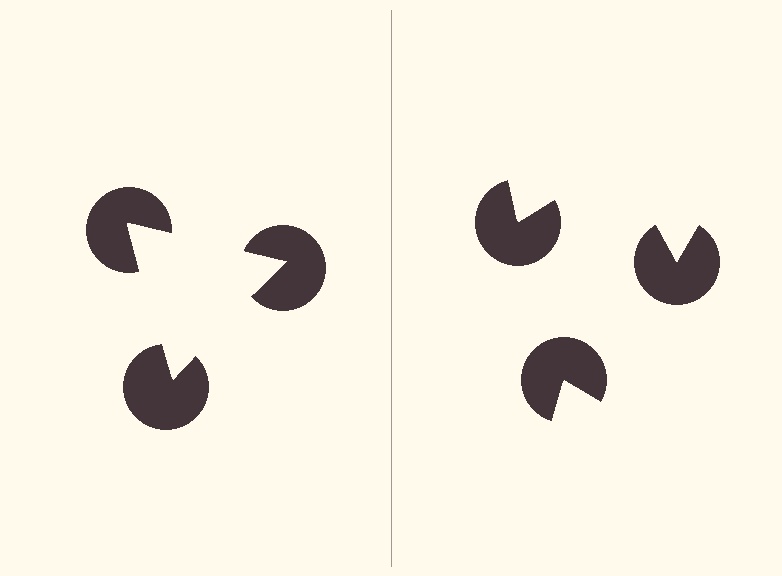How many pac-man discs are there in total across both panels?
6 — 3 on each side.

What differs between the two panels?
The pac-man discs are positioned identically on both sides; only the wedge orientations differ. On the left they align to a triangle; on the right they are misaligned.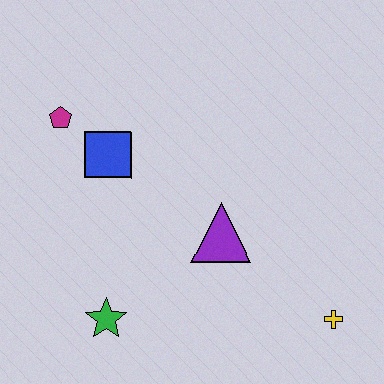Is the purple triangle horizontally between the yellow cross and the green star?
Yes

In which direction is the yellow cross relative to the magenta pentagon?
The yellow cross is to the right of the magenta pentagon.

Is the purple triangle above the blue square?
No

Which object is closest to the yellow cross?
The purple triangle is closest to the yellow cross.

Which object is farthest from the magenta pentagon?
The yellow cross is farthest from the magenta pentagon.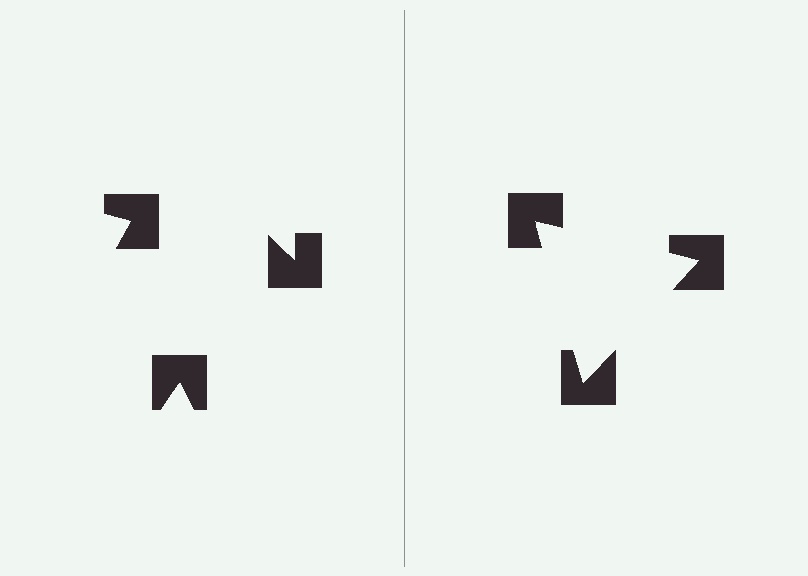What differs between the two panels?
The notched squares are positioned identically on both sides; only the wedge orientations differ. On the right they align to a triangle; on the left they are misaligned.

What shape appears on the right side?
An illusory triangle.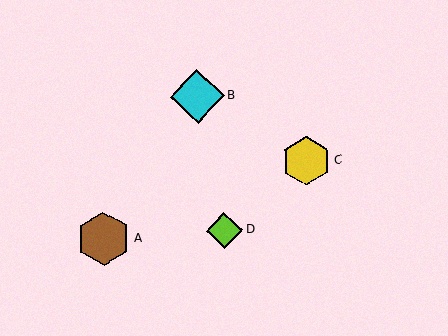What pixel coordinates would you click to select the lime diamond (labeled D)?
Click at (225, 230) to select the lime diamond D.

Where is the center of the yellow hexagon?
The center of the yellow hexagon is at (306, 161).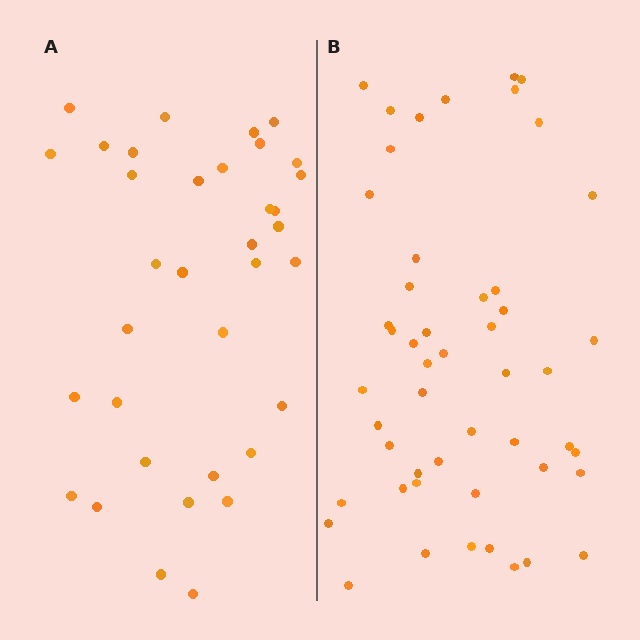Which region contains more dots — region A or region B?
Region B (the right region) has more dots.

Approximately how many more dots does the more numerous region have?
Region B has approximately 15 more dots than region A.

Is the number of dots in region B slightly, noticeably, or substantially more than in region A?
Region B has noticeably more, but not dramatically so. The ratio is roughly 1.4 to 1.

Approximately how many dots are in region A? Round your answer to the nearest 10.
About 40 dots. (The exact count is 35, which rounds to 40.)